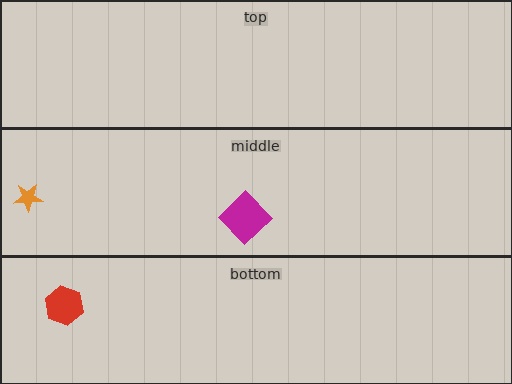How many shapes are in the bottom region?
1.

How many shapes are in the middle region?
2.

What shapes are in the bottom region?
The red hexagon.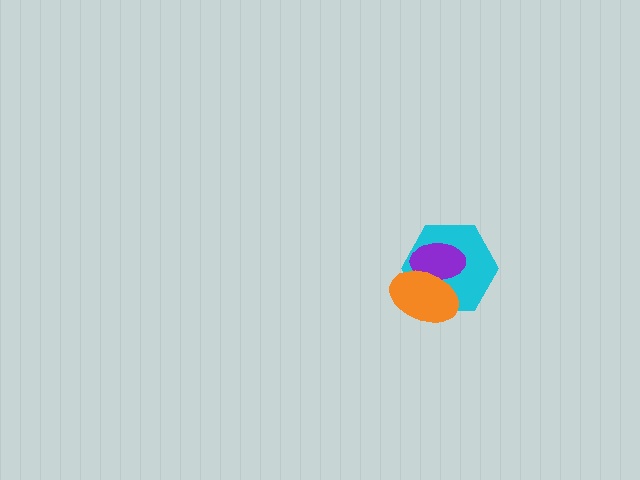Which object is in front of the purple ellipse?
The orange ellipse is in front of the purple ellipse.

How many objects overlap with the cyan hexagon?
2 objects overlap with the cyan hexagon.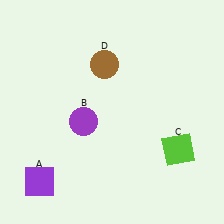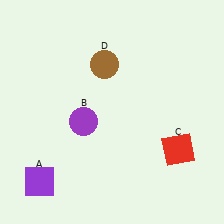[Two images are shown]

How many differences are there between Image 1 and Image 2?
There is 1 difference between the two images.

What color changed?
The square (C) changed from lime in Image 1 to red in Image 2.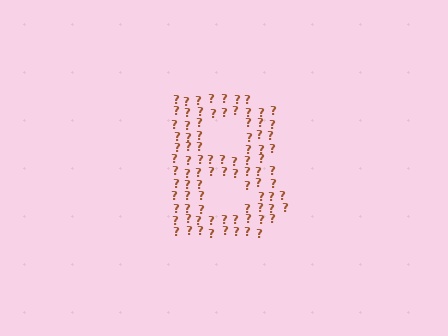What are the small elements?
The small elements are question marks.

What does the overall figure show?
The overall figure shows the letter B.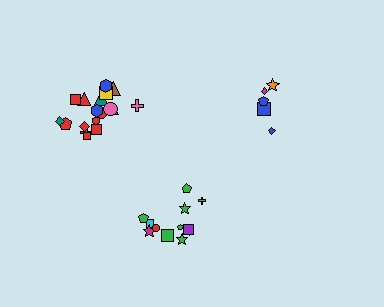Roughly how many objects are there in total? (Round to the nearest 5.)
Roughly 35 objects in total.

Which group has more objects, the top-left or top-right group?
The top-left group.